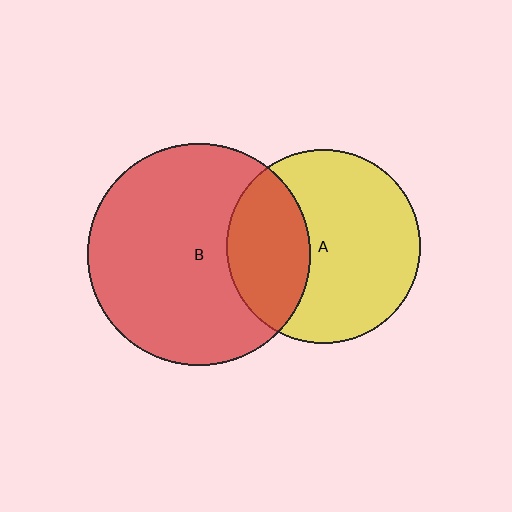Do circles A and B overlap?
Yes.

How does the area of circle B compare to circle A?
Approximately 1.3 times.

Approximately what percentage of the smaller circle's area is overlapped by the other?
Approximately 35%.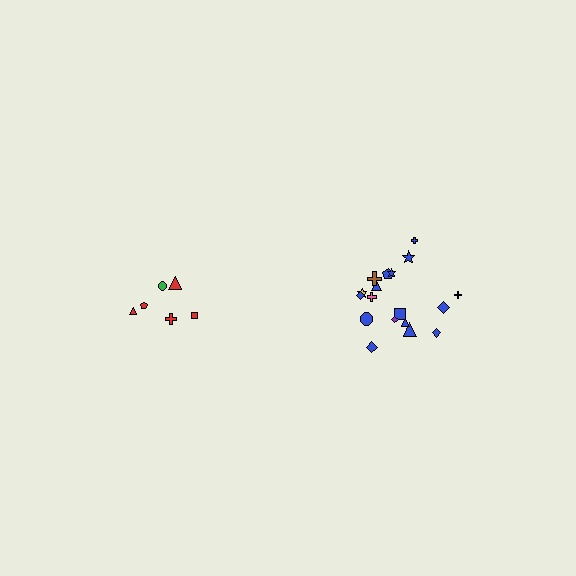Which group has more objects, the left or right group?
The right group.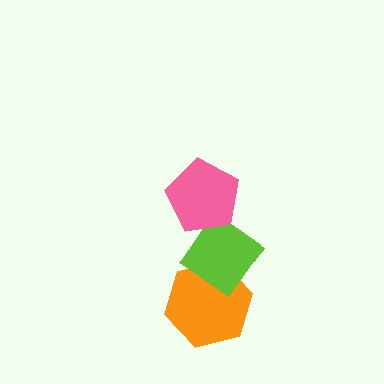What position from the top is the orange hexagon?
The orange hexagon is 3rd from the top.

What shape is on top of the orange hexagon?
The lime diamond is on top of the orange hexagon.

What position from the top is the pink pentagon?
The pink pentagon is 1st from the top.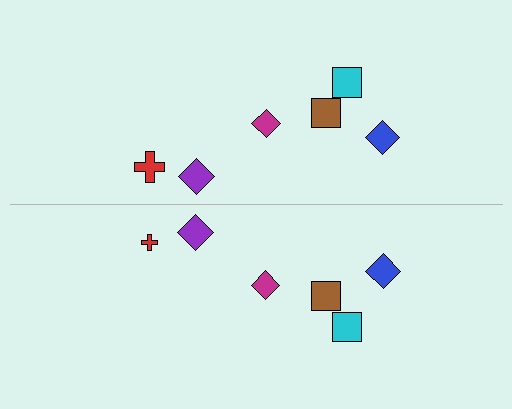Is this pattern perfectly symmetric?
No, the pattern is not perfectly symmetric. The red cross on the bottom side has a different size than its mirror counterpart.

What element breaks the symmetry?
The red cross on the bottom side has a different size than its mirror counterpart.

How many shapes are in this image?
There are 12 shapes in this image.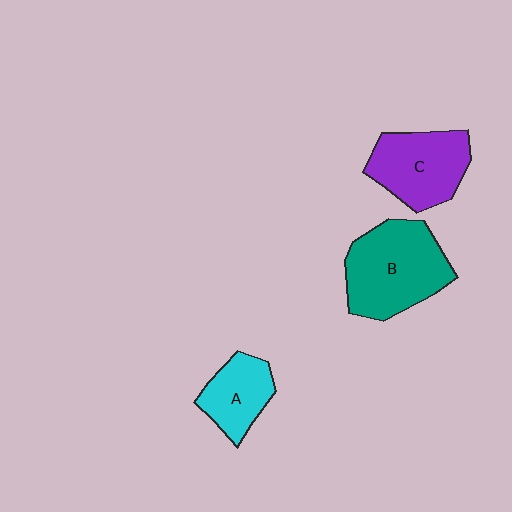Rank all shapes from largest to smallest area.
From largest to smallest: B (teal), C (purple), A (cyan).